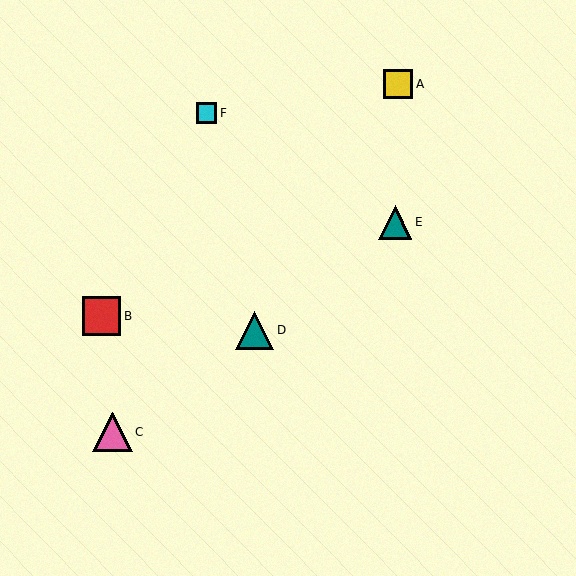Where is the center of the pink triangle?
The center of the pink triangle is at (112, 431).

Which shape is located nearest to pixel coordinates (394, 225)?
The teal triangle (labeled E) at (395, 223) is nearest to that location.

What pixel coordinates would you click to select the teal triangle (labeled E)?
Click at (395, 223) to select the teal triangle E.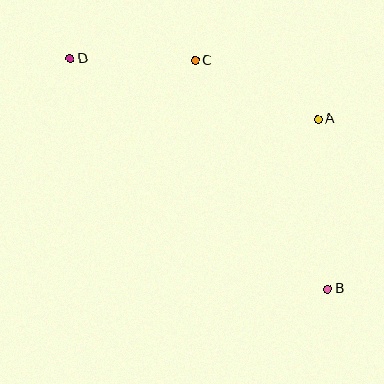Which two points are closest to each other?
Points C and D are closest to each other.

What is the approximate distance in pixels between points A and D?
The distance between A and D is approximately 255 pixels.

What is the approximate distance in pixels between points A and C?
The distance between A and C is approximately 136 pixels.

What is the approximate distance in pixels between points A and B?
The distance between A and B is approximately 170 pixels.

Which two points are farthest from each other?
Points B and D are farthest from each other.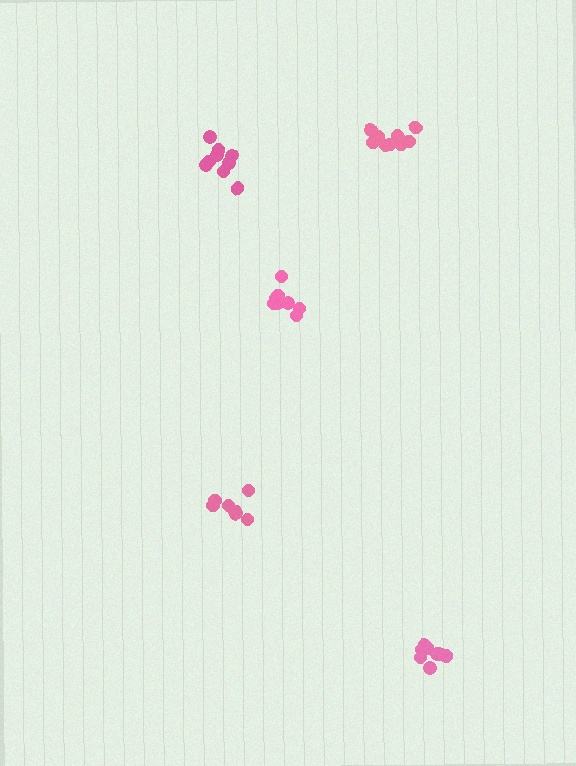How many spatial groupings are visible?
There are 5 spatial groupings.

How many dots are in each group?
Group 1: 9 dots, Group 2: 11 dots, Group 3: 8 dots, Group 4: 7 dots, Group 5: 9 dots (44 total).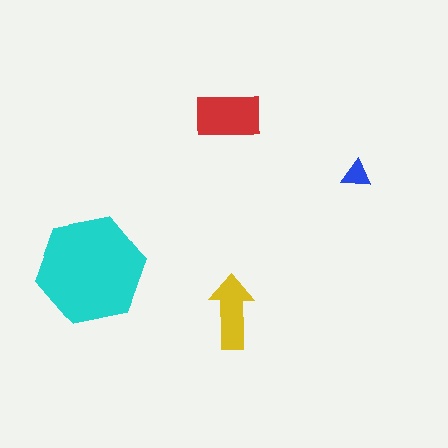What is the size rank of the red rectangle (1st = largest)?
2nd.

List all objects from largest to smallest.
The cyan hexagon, the red rectangle, the yellow arrow, the blue triangle.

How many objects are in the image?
There are 4 objects in the image.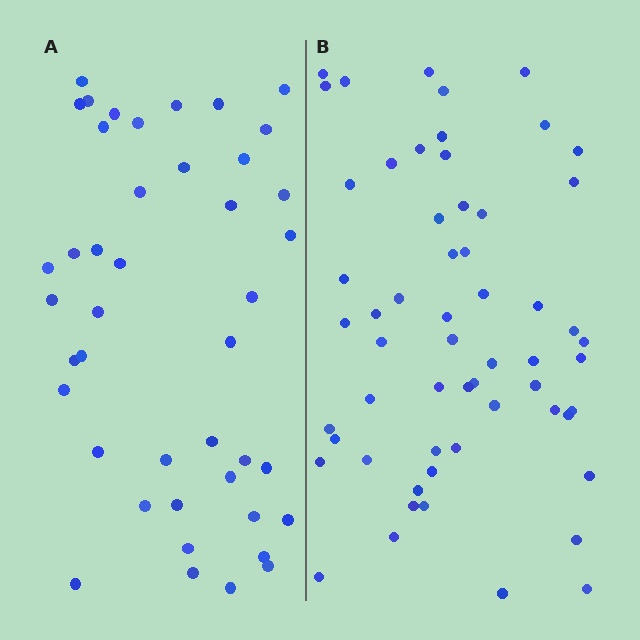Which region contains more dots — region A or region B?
Region B (the right region) has more dots.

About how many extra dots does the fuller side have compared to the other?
Region B has approximately 15 more dots than region A.